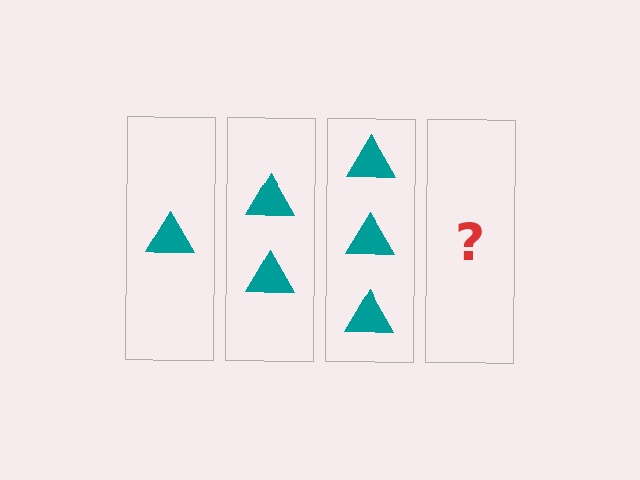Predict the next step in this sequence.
The next step is 4 triangles.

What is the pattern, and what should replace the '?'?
The pattern is that each step adds one more triangle. The '?' should be 4 triangles.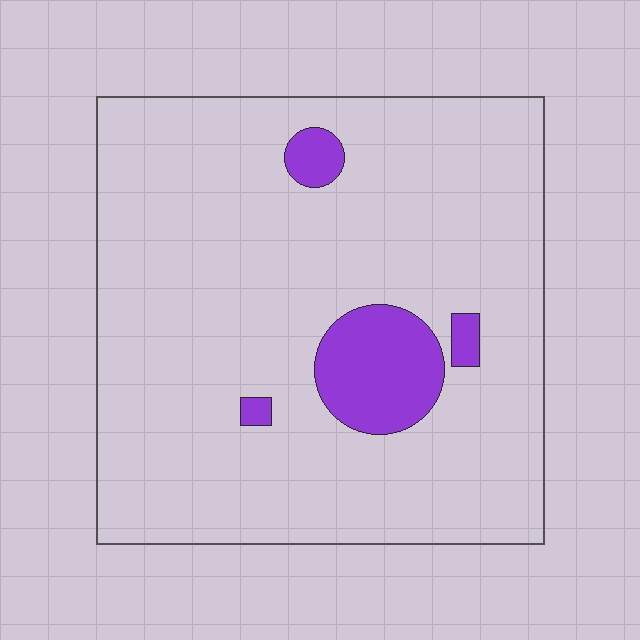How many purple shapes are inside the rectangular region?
4.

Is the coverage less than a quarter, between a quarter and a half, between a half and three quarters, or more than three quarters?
Less than a quarter.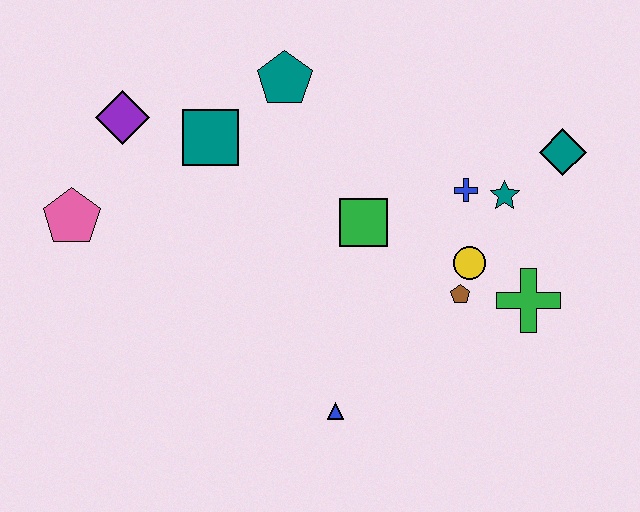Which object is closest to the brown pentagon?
The yellow circle is closest to the brown pentagon.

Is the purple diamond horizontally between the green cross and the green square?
No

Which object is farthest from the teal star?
The pink pentagon is farthest from the teal star.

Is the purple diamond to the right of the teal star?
No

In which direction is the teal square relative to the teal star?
The teal square is to the left of the teal star.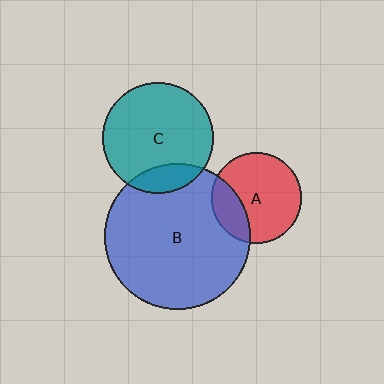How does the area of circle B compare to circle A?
Approximately 2.6 times.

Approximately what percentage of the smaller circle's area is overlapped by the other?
Approximately 25%.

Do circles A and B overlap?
Yes.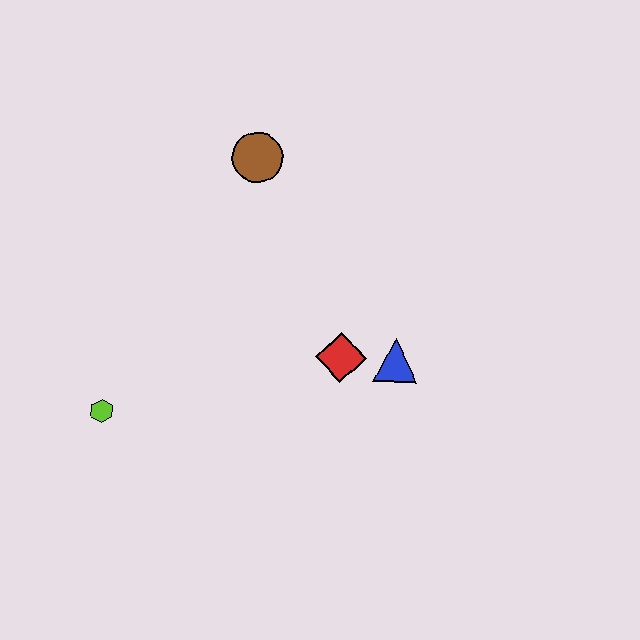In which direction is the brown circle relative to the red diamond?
The brown circle is above the red diamond.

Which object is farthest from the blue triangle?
The lime hexagon is farthest from the blue triangle.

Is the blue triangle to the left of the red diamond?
No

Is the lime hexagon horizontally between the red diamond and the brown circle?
No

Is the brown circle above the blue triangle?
Yes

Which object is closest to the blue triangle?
The red diamond is closest to the blue triangle.